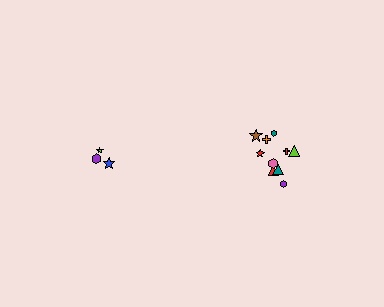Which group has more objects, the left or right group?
The right group.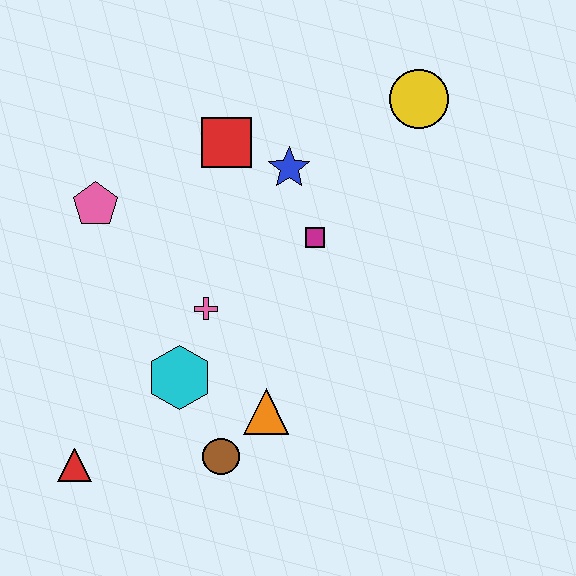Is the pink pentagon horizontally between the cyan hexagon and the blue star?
No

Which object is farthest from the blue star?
The red triangle is farthest from the blue star.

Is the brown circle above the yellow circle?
No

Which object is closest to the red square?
The blue star is closest to the red square.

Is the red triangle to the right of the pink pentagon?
No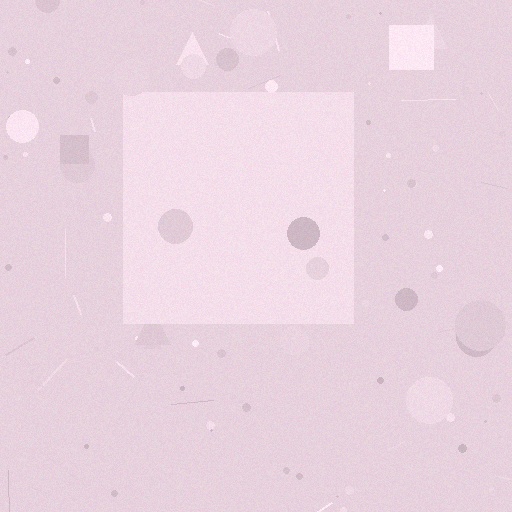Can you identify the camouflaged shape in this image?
The camouflaged shape is a square.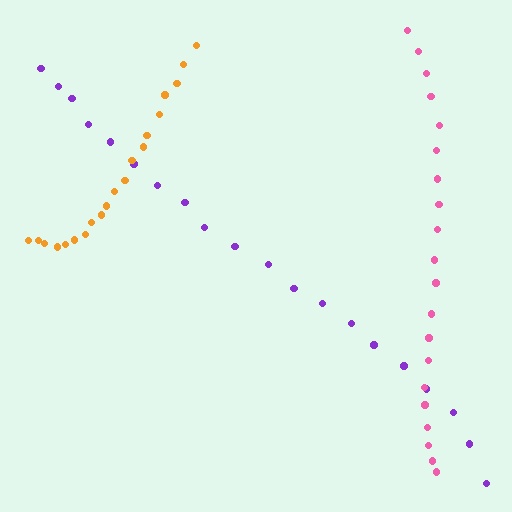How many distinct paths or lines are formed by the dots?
There are 3 distinct paths.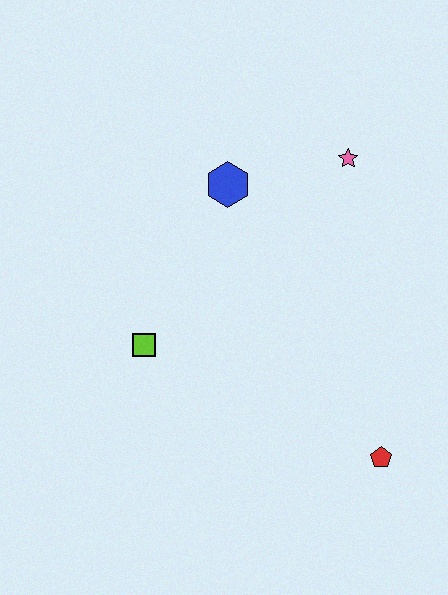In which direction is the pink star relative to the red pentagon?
The pink star is above the red pentagon.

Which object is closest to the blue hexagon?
The pink star is closest to the blue hexagon.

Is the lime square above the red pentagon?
Yes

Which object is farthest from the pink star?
The red pentagon is farthest from the pink star.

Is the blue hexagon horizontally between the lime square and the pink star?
Yes